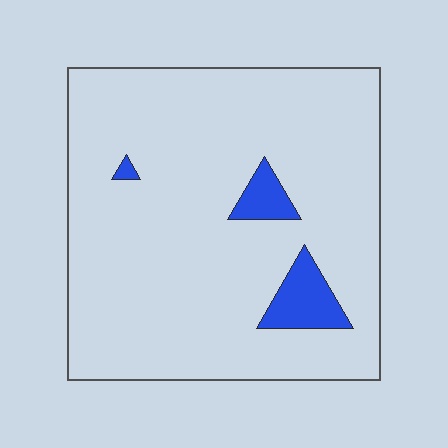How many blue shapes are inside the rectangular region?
3.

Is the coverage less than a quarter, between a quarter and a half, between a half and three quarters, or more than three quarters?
Less than a quarter.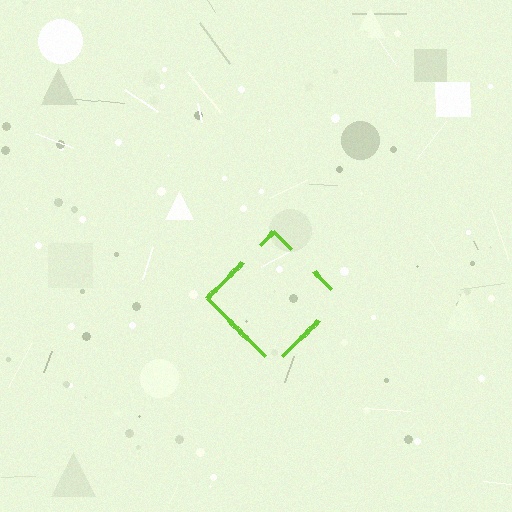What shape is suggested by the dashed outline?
The dashed outline suggests a diamond.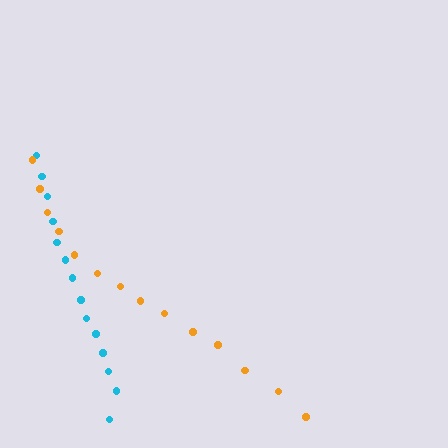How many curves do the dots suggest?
There are 2 distinct paths.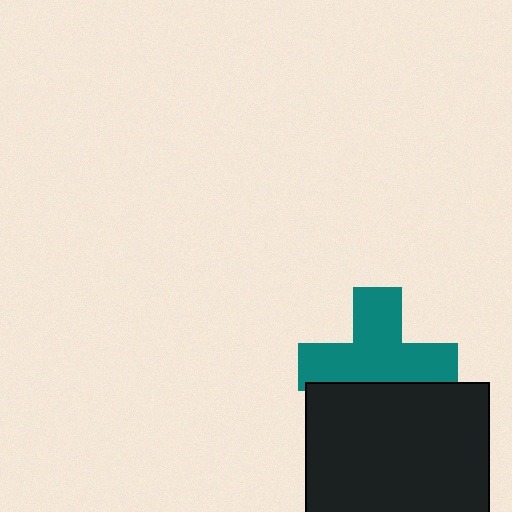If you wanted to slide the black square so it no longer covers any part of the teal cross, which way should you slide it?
Slide it down — that is the most direct way to separate the two shapes.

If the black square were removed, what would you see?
You would see the complete teal cross.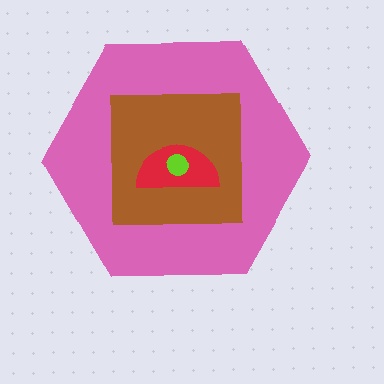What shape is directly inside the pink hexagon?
The brown square.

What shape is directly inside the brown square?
The red semicircle.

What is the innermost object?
The lime circle.